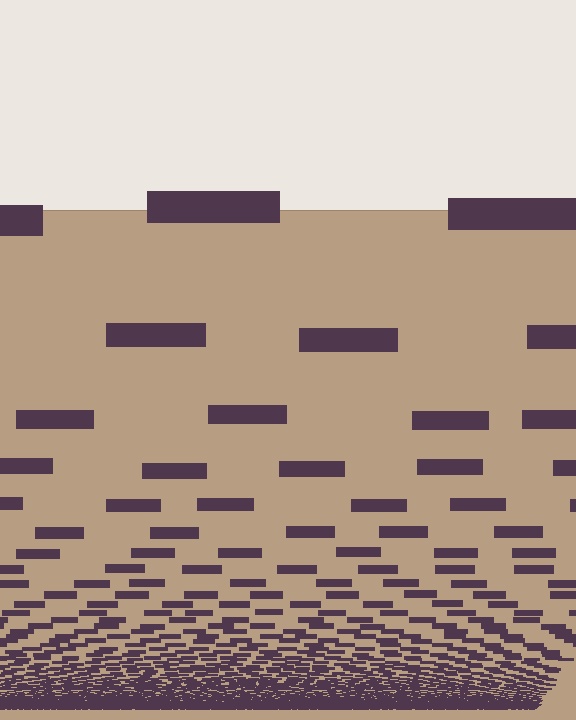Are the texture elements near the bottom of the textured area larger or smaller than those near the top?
Smaller. The gradient is inverted — elements near the bottom are smaller and denser.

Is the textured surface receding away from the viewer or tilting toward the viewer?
The surface appears to tilt toward the viewer. Texture elements get larger and sparser toward the top.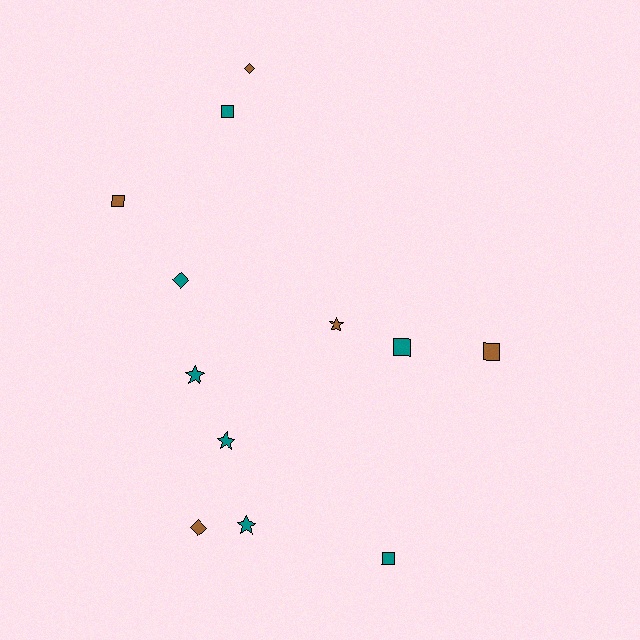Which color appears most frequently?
Teal, with 7 objects.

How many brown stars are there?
There is 1 brown star.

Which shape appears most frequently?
Square, with 5 objects.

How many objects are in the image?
There are 12 objects.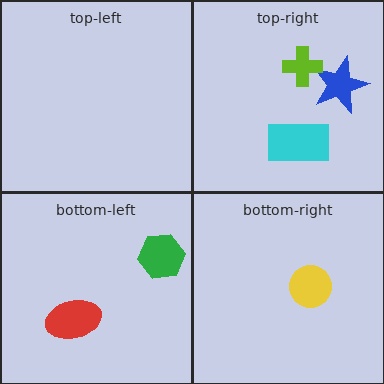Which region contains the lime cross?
The top-right region.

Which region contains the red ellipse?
The bottom-left region.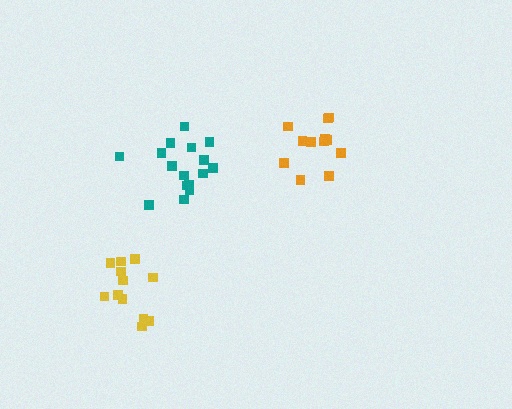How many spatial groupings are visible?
There are 3 spatial groupings.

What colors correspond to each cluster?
The clusters are colored: orange, teal, yellow.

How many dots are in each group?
Group 1: 12 dots, Group 2: 16 dots, Group 3: 12 dots (40 total).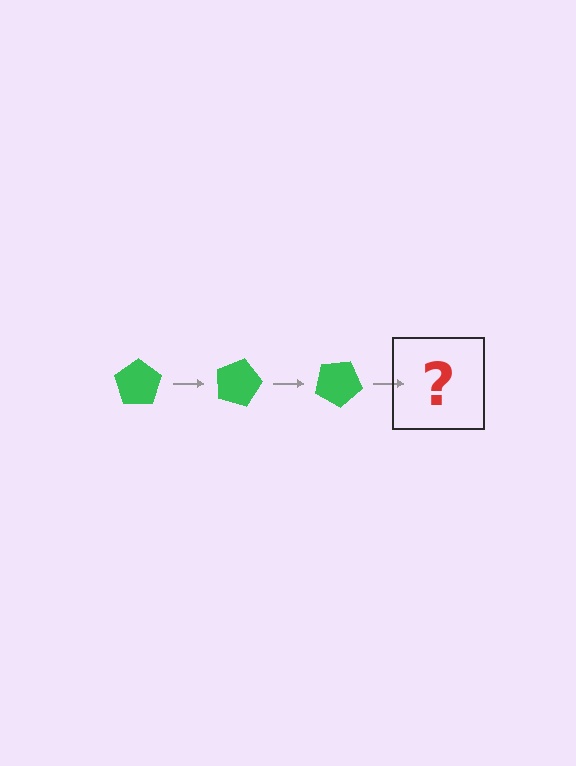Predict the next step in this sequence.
The next step is a green pentagon rotated 45 degrees.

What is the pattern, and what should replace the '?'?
The pattern is that the pentagon rotates 15 degrees each step. The '?' should be a green pentagon rotated 45 degrees.